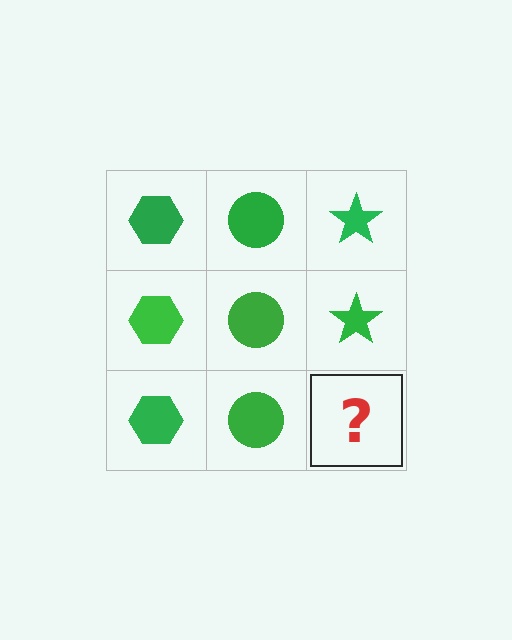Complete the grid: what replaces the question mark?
The question mark should be replaced with a green star.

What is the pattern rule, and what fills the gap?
The rule is that each column has a consistent shape. The gap should be filled with a green star.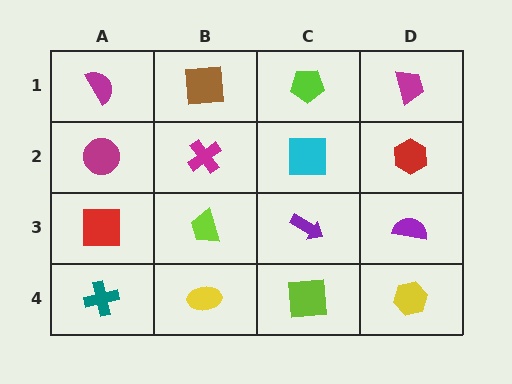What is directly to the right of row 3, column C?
A purple semicircle.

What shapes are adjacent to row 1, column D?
A red hexagon (row 2, column D), a lime pentagon (row 1, column C).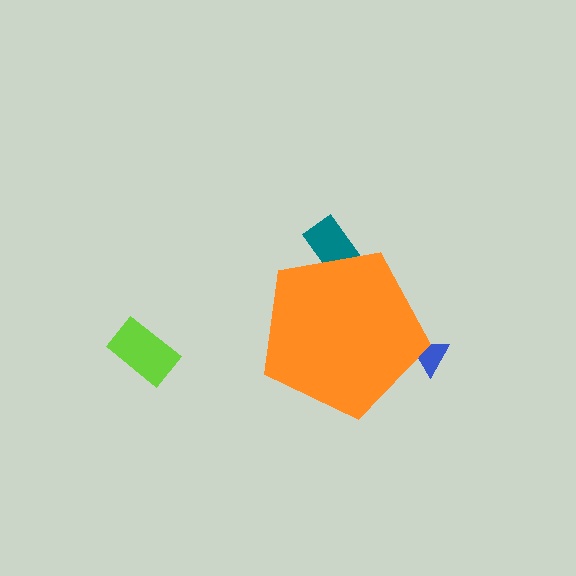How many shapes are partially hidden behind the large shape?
2 shapes are partially hidden.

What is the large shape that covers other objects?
An orange pentagon.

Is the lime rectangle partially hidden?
No, the lime rectangle is fully visible.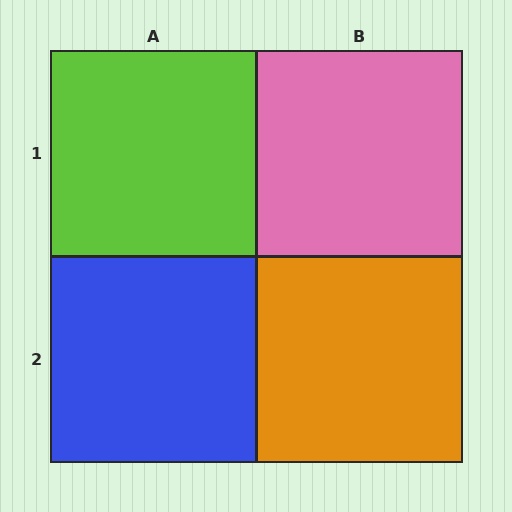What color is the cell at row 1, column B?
Pink.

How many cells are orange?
1 cell is orange.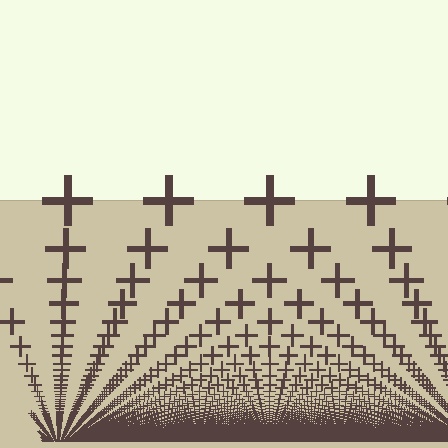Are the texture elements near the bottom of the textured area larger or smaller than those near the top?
Smaller. The gradient is inverted — elements near the bottom are smaller and denser.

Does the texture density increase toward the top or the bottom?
Density increases toward the bottom.